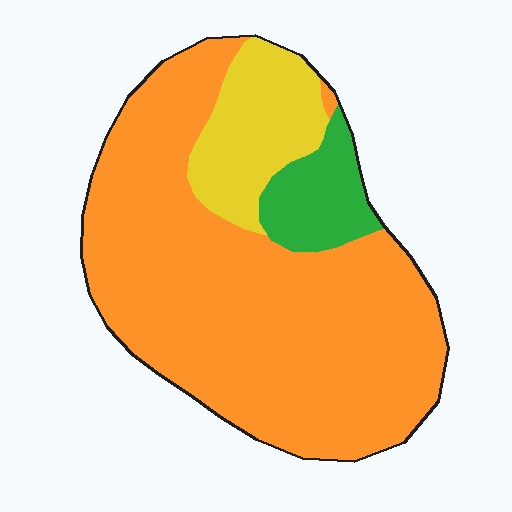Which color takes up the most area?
Orange, at roughly 75%.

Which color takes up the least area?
Green, at roughly 10%.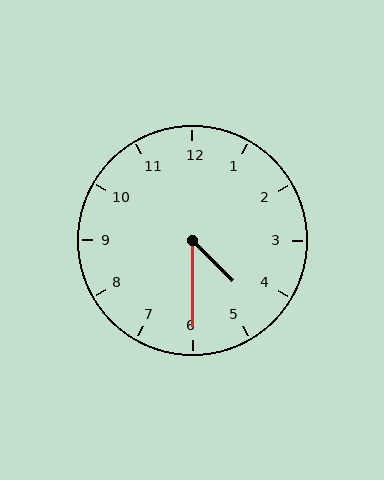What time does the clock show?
4:30.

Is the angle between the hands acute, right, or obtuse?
It is acute.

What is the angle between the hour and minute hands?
Approximately 45 degrees.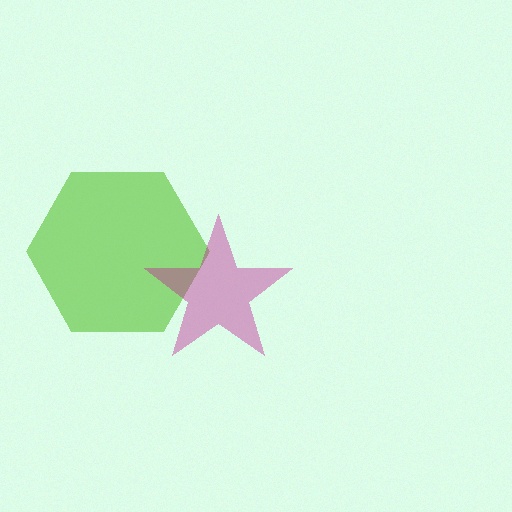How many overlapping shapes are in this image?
There are 2 overlapping shapes in the image.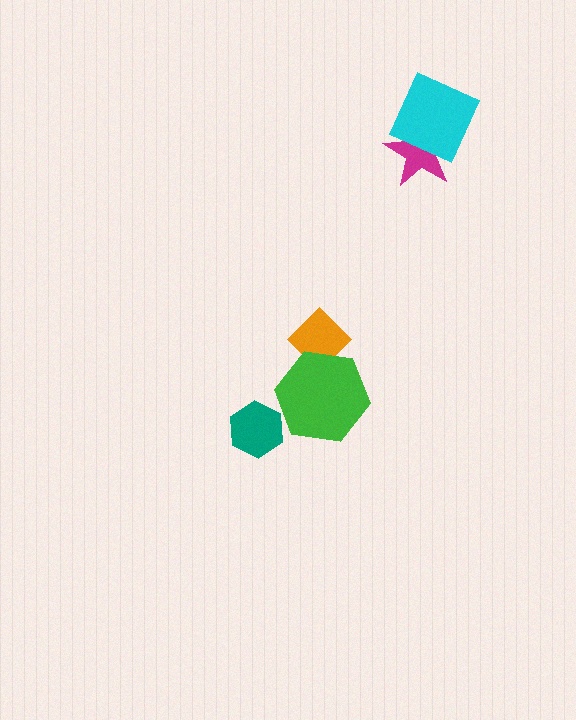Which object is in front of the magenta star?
The cyan square is in front of the magenta star.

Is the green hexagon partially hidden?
No, no other shape covers it.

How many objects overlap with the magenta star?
1 object overlaps with the magenta star.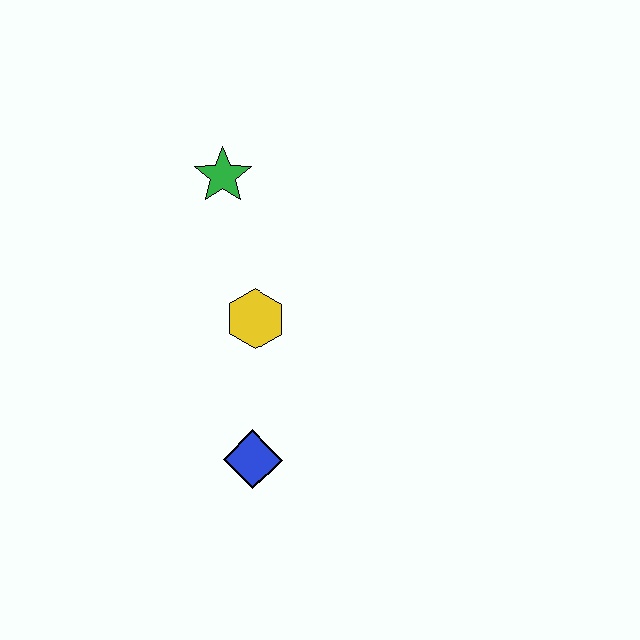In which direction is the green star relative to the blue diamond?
The green star is above the blue diamond.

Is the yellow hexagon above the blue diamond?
Yes